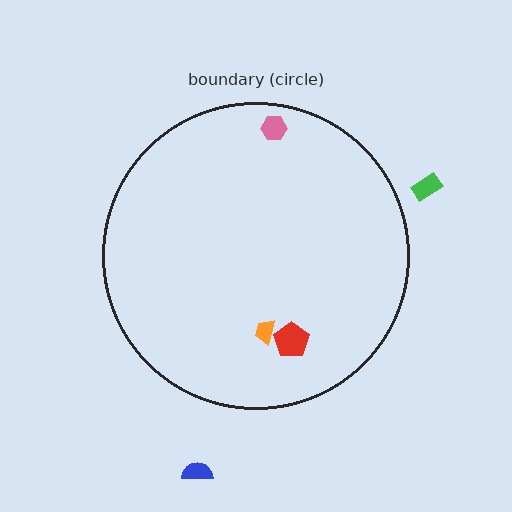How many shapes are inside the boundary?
3 inside, 2 outside.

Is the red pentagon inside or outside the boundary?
Inside.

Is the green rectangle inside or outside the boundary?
Outside.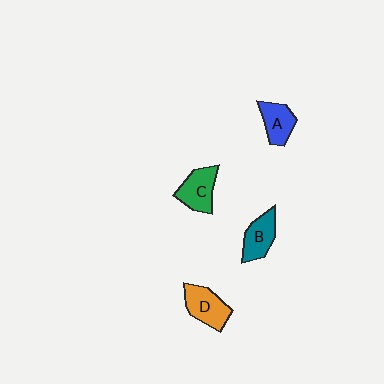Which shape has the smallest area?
Shape A (blue).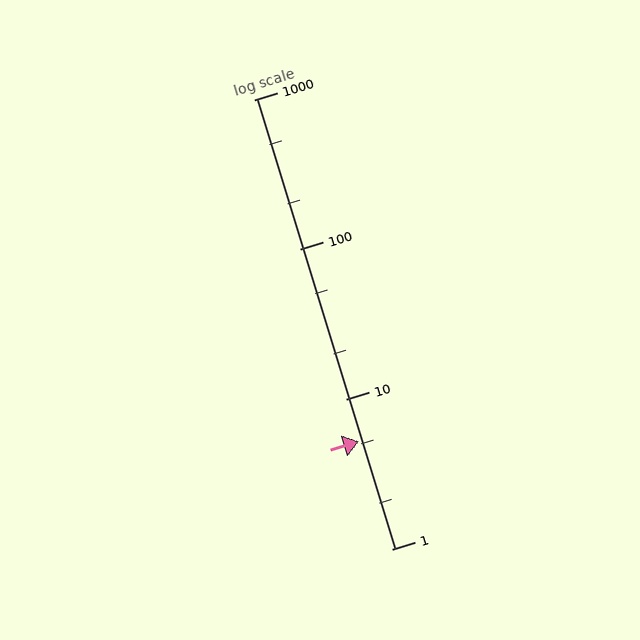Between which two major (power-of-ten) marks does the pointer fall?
The pointer is between 1 and 10.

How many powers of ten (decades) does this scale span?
The scale spans 3 decades, from 1 to 1000.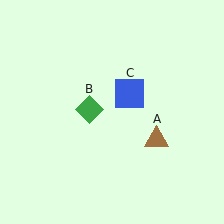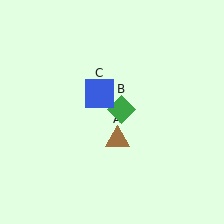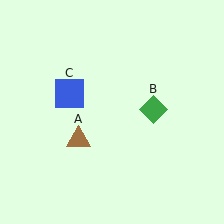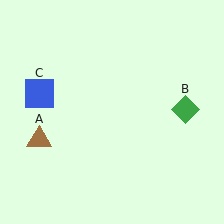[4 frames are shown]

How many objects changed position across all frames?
3 objects changed position: brown triangle (object A), green diamond (object B), blue square (object C).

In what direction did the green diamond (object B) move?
The green diamond (object B) moved right.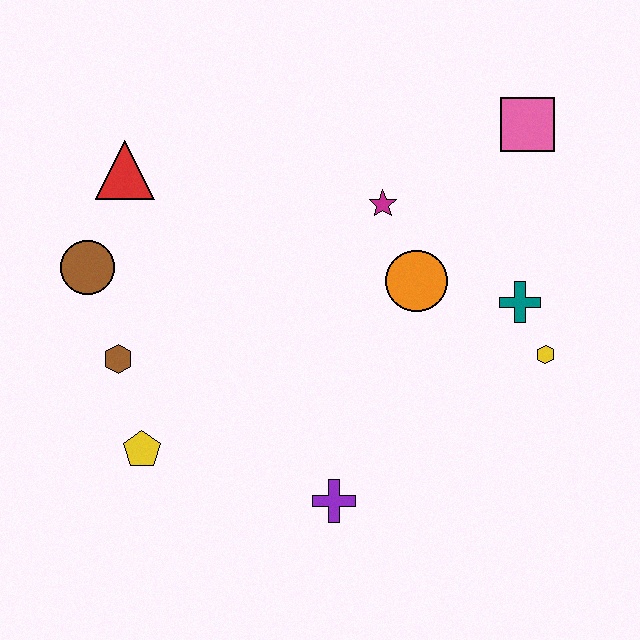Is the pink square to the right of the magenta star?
Yes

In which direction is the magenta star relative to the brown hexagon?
The magenta star is to the right of the brown hexagon.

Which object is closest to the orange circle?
The magenta star is closest to the orange circle.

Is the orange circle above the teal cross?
Yes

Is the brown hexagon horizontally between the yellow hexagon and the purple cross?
No